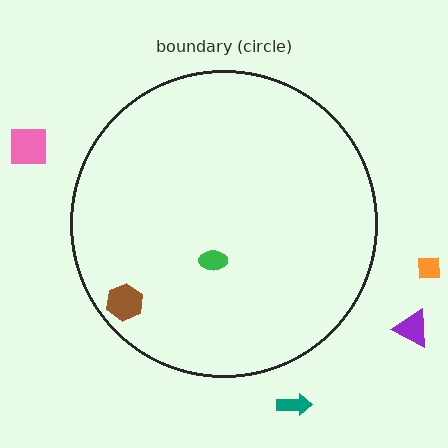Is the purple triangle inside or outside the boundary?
Outside.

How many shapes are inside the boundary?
2 inside, 4 outside.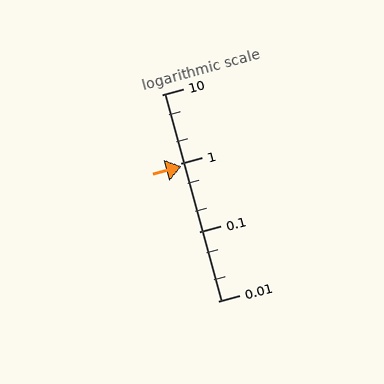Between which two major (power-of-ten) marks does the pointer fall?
The pointer is between 0.1 and 1.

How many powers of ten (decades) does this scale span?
The scale spans 3 decades, from 0.01 to 10.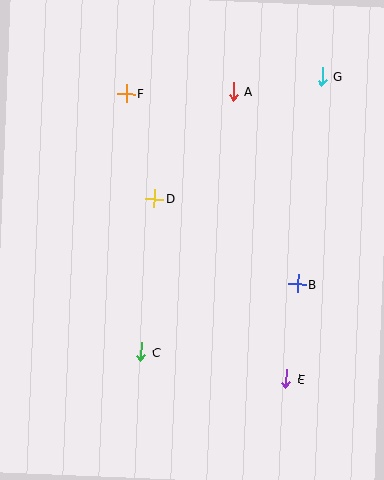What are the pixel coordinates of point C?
Point C is at (141, 352).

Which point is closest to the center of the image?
Point D at (155, 199) is closest to the center.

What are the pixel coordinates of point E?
Point E is at (286, 379).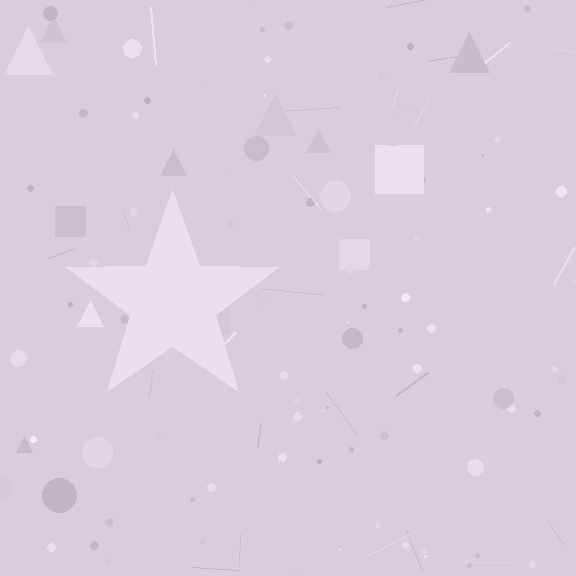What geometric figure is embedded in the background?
A star is embedded in the background.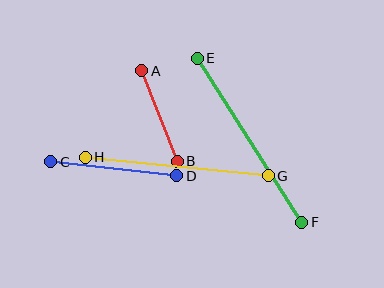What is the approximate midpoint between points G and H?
The midpoint is at approximately (177, 167) pixels.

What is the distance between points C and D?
The distance is approximately 127 pixels.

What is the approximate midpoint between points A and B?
The midpoint is at approximately (160, 116) pixels.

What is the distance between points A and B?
The distance is approximately 97 pixels.